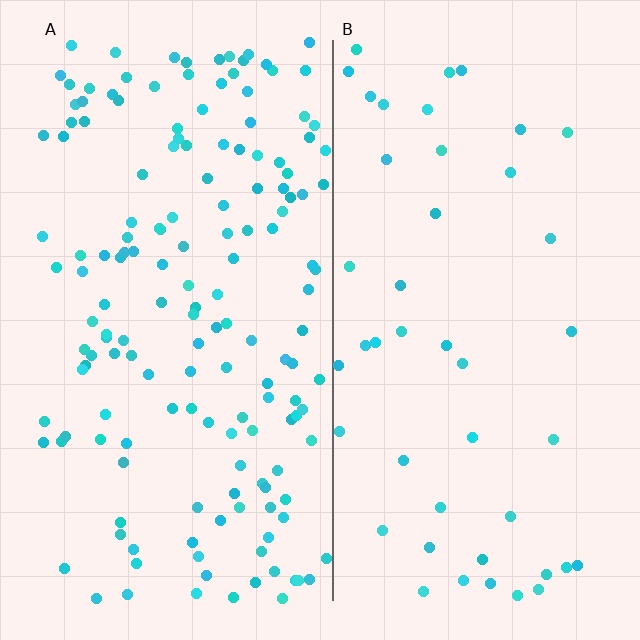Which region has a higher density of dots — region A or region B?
A (the left).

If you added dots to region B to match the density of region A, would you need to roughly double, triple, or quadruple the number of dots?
Approximately quadruple.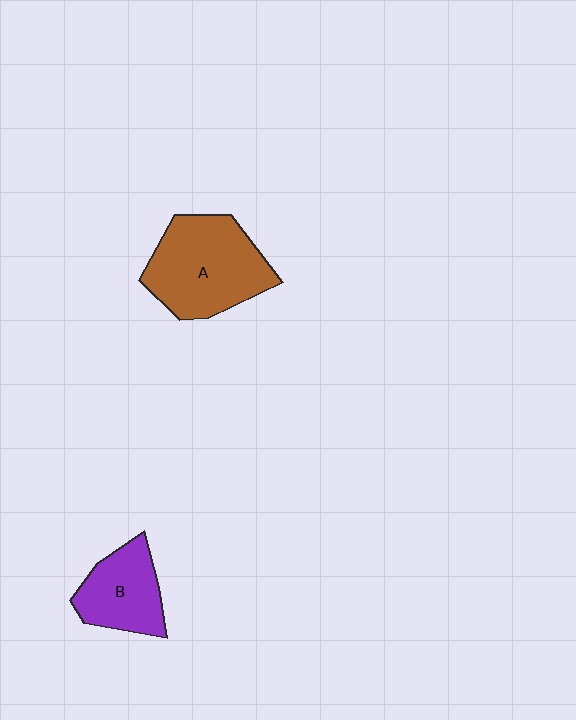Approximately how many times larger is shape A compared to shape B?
Approximately 1.6 times.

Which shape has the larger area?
Shape A (brown).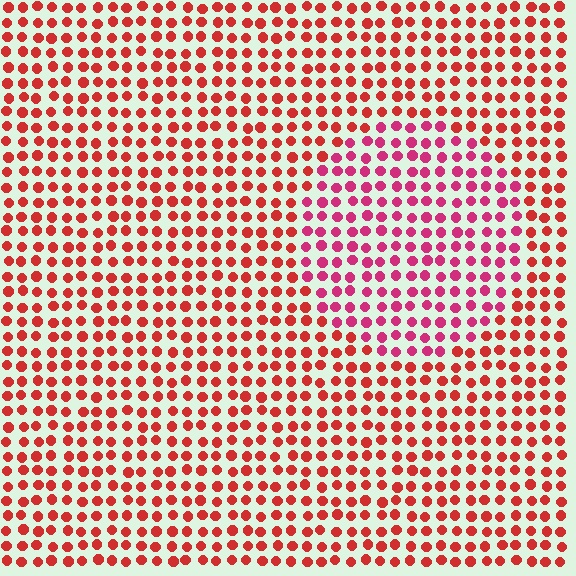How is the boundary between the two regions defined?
The boundary is defined purely by a slight shift in hue (about 29 degrees). Spacing, size, and orientation are identical on both sides.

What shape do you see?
I see a circle.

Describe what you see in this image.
The image is filled with small red elements in a uniform arrangement. A circle-shaped region is visible where the elements are tinted to a slightly different hue, forming a subtle color boundary.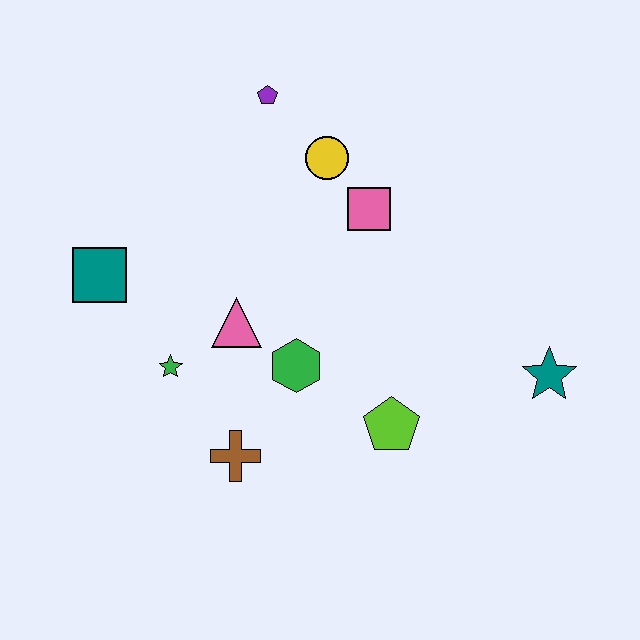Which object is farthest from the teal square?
The teal star is farthest from the teal square.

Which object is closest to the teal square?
The green star is closest to the teal square.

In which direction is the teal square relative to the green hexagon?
The teal square is to the left of the green hexagon.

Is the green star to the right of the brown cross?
No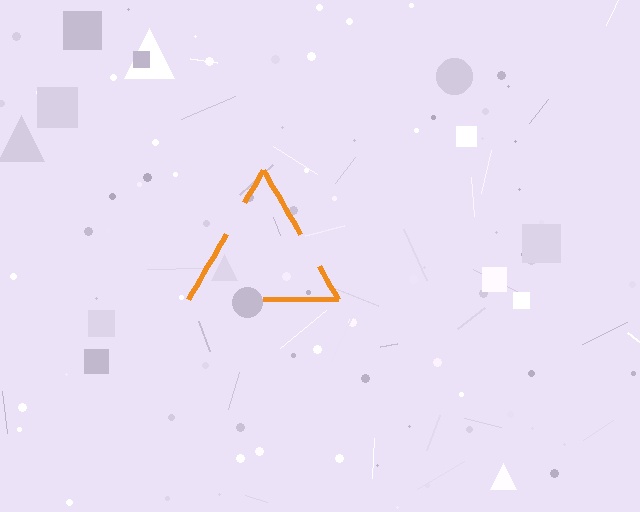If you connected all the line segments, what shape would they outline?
They would outline a triangle.